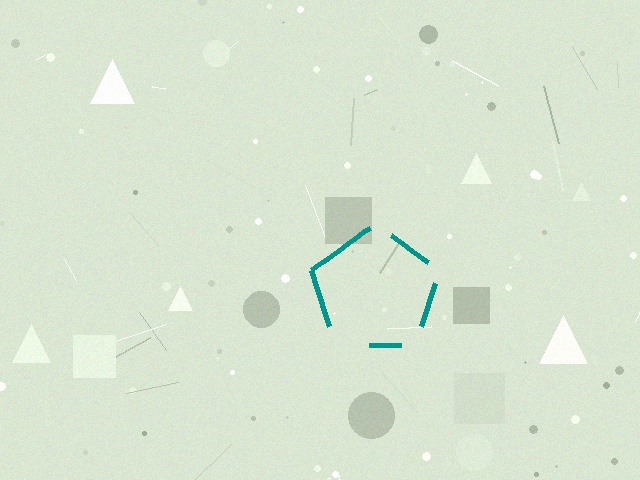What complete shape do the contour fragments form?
The contour fragments form a pentagon.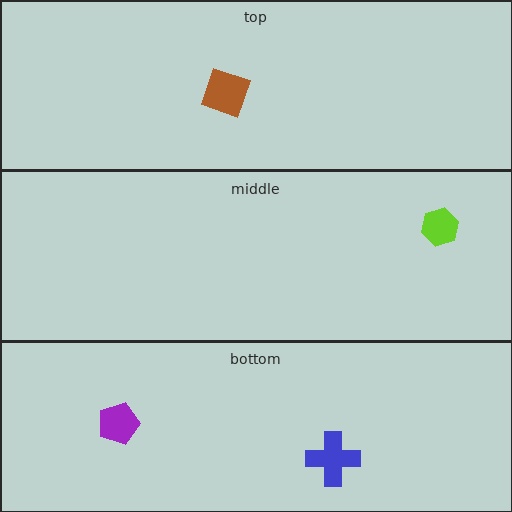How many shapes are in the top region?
1.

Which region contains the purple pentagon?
The bottom region.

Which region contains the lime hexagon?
The middle region.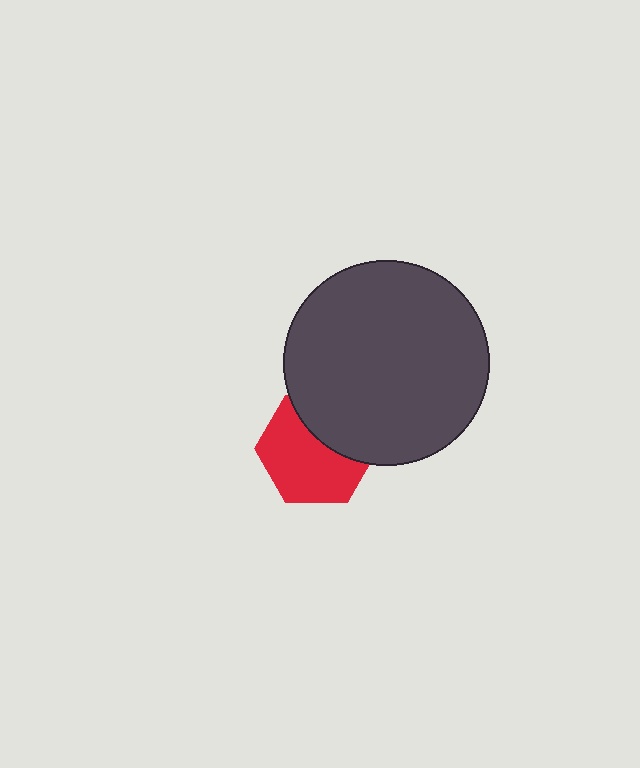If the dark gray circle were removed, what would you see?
You would see the complete red hexagon.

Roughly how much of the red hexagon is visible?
About half of it is visible (roughly 64%).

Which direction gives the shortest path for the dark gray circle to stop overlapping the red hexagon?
Moving up gives the shortest separation.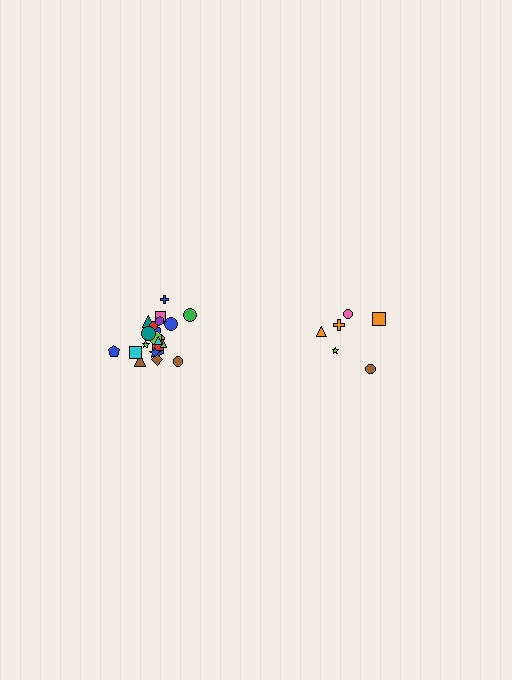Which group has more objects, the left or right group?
The left group.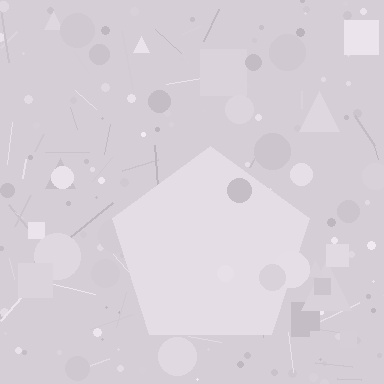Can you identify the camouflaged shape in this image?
The camouflaged shape is a pentagon.